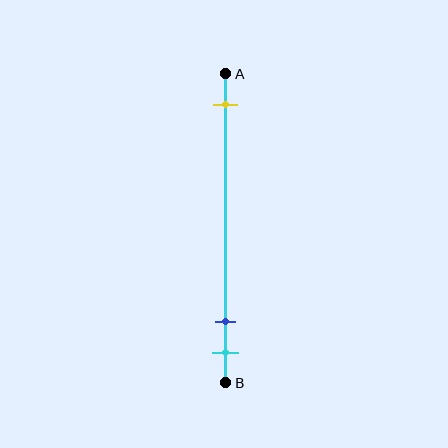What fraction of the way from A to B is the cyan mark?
The cyan mark is approximately 90% (0.9) of the way from A to B.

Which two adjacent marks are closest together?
The blue and cyan marks are the closest adjacent pair.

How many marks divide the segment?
There are 3 marks dividing the segment.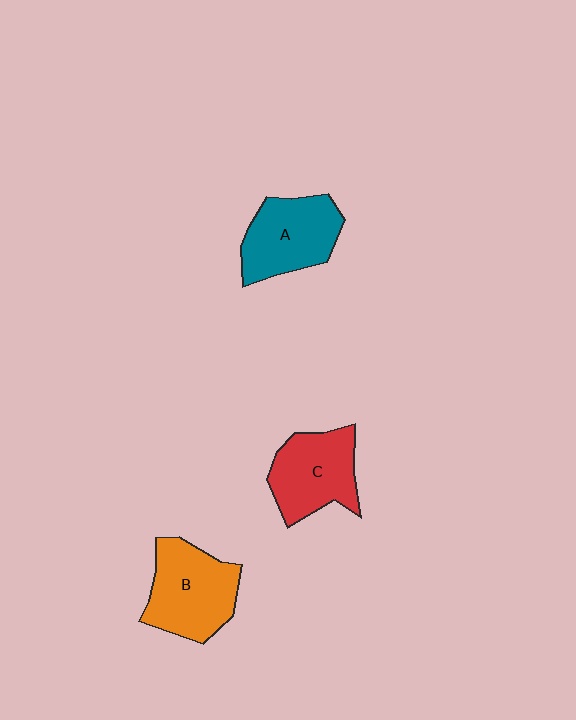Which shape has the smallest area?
Shape C (red).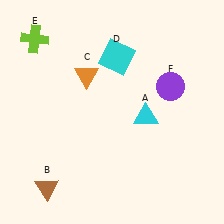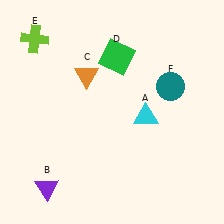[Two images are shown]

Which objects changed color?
B changed from brown to purple. D changed from cyan to green. F changed from purple to teal.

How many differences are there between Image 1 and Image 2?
There are 3 differences between the two images.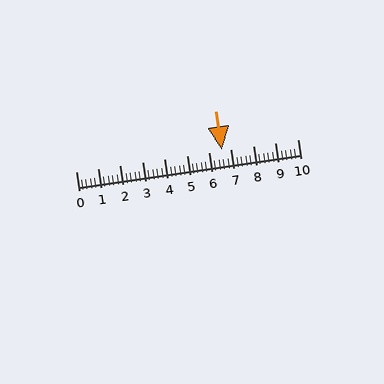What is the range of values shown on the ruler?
The ruler shows values from 0 to 10.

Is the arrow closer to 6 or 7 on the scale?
The arrow is closer to 7.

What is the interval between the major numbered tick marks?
The major tick marks are spaced 1 units apart.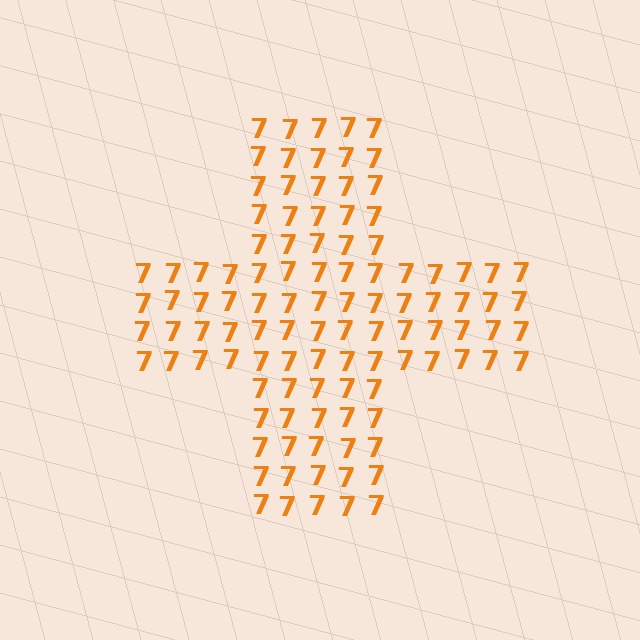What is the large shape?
The large shape is a cross.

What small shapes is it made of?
It is made of small digit 7's.